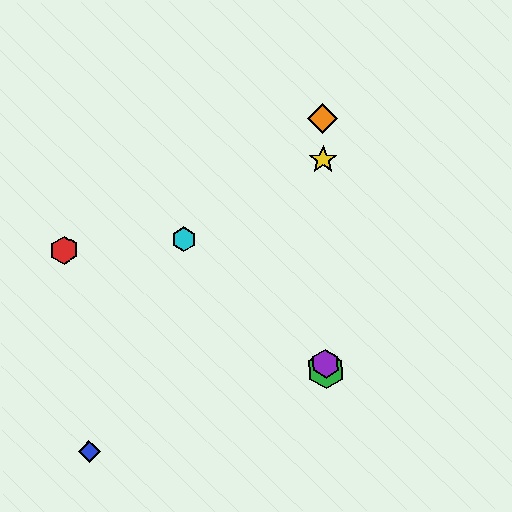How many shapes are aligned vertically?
4 shapes (the green hexagon, the yellow star, the purple hexagon, the orange diamond) are aligned vertically.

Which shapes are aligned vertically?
The green hexagon, the yellow star, the purple hexagon, the orange diamond are aligned vertically.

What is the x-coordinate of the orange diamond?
The orange diamond is at x≈322.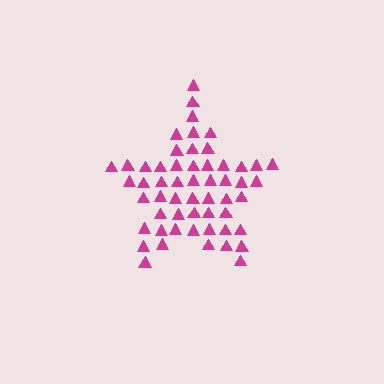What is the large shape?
The large shape is a star.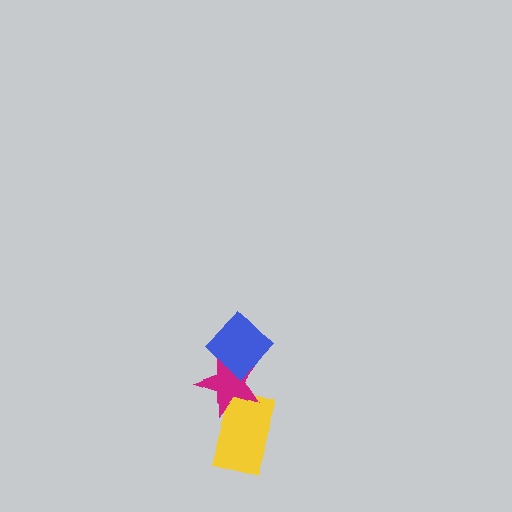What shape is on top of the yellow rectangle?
The magenta star is on top of the yellow rectangle.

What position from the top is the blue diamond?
The blue diamond is 1st from the top.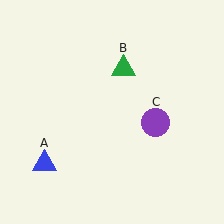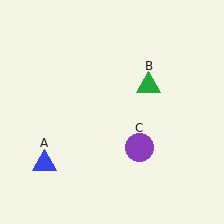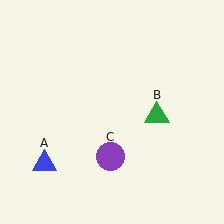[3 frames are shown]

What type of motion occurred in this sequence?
The green triangle (object B), purple circle (object C) rotated clockwise around the center of the scene.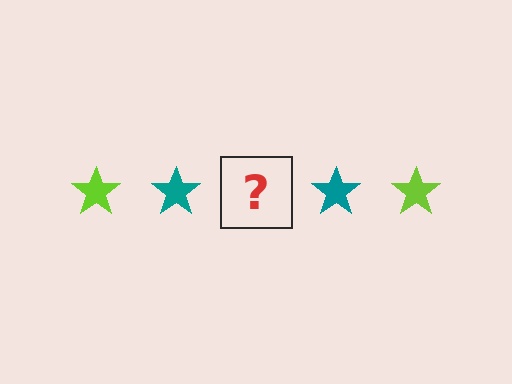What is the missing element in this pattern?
The missing element is a lime star.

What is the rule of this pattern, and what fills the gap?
The rule is that the pattern cycles through lime, teal stars. The gap should be filled with a lime star.